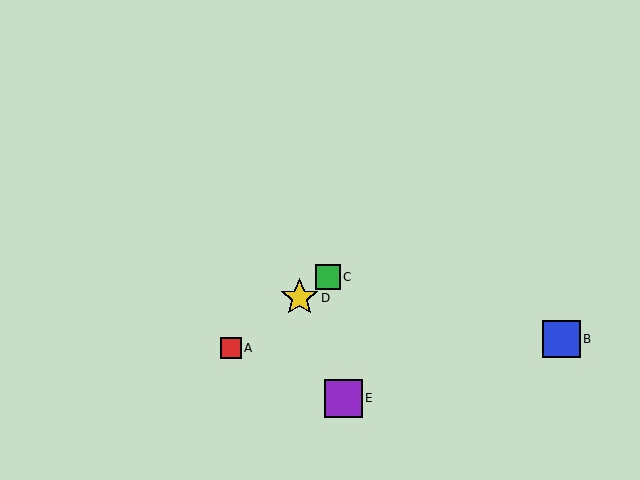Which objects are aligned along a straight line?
Objects A, C, D are aligned along a straight line.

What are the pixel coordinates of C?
Object C is at (328, 277).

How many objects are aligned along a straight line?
3 objects (A, C, D) are aligned along a straight line.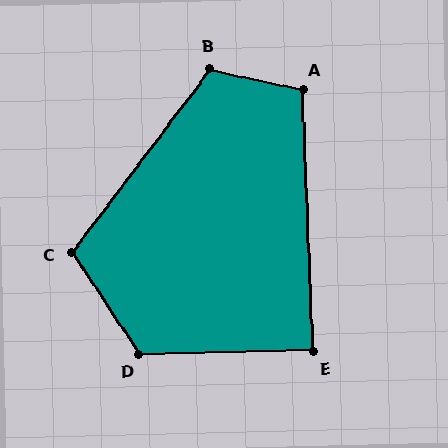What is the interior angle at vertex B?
Approximately 115 degrees (obtuse).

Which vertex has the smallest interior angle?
E, at approximately 89 degrees.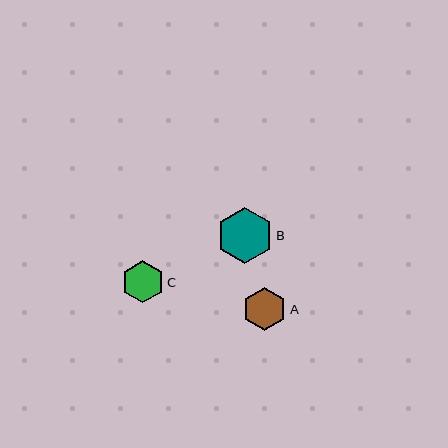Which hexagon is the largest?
Hexagon B is the largest with a size of approximately 56 pixels.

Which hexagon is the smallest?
Hexagon C is the smallest with a size of approximately 42 pixels.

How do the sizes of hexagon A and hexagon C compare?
Hexagon A and hexagon C are approximately the same size.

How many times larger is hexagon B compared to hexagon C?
Hexagon B is approximately 1.3 times the size of hexagon C.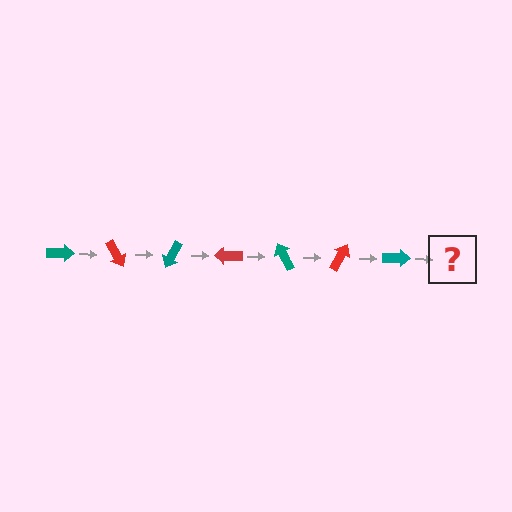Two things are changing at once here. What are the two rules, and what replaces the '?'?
The two rules are that it rotates 60 degrees each step and the color cycles through teal and red. The '?' should be a red arrow, rotated 420 degrees from the start.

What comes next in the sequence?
The next element should be a red arrow, rotated 420 degrees from the start.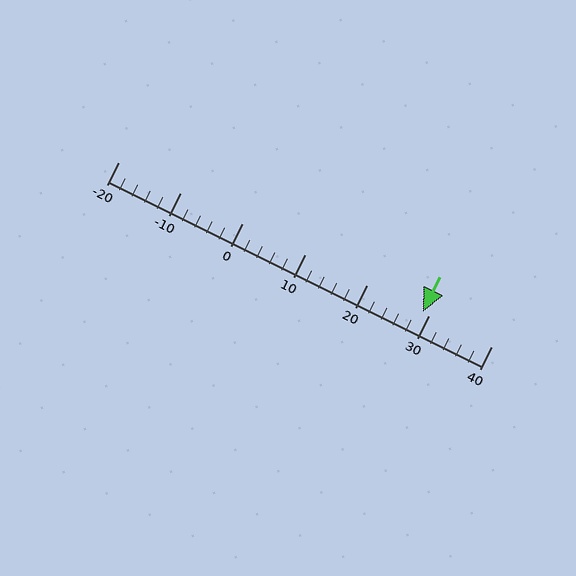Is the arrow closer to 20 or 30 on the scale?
The arrow is closer to 30.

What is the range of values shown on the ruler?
The ruler shows values from -20 to 40.